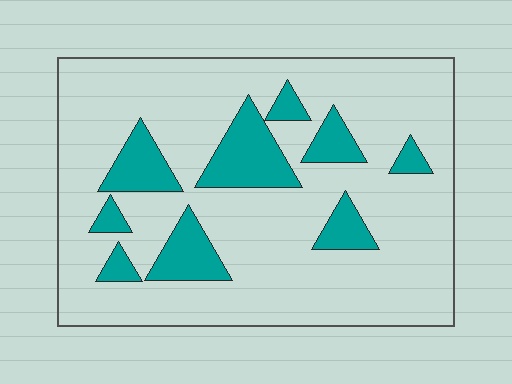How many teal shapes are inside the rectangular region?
9.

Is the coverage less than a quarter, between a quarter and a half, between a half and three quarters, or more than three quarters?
Less than a quarter.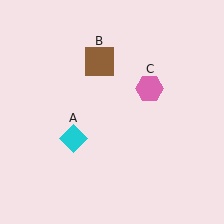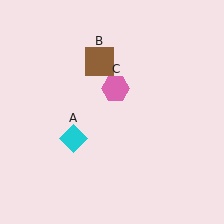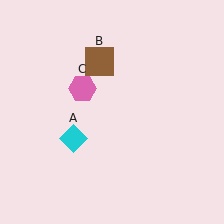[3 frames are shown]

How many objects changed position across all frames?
1 object changed position: pink hexagon (object C).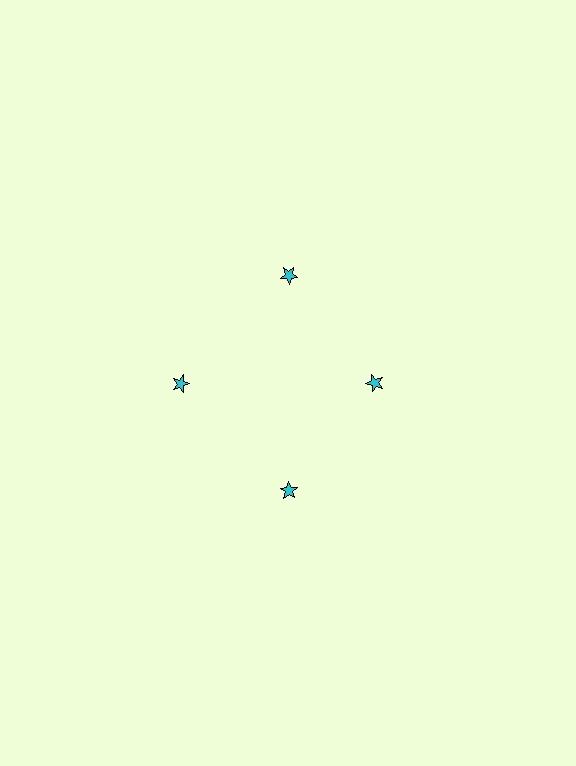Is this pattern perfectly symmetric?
No. The 4 cyan stars are arranged in a ring, but one element near the 3 o'clock position is pulled inward toward the center, breaking the 4-fold rotational symmetry.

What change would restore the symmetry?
The symmetry would be restored by moving it outward, back onto the ring so that all 4 stars sit at equal angles and equal distance from the center.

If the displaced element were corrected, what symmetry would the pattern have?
It would have 4-fold rotational symmetry — the pattern would map onto itself every 90 degrees.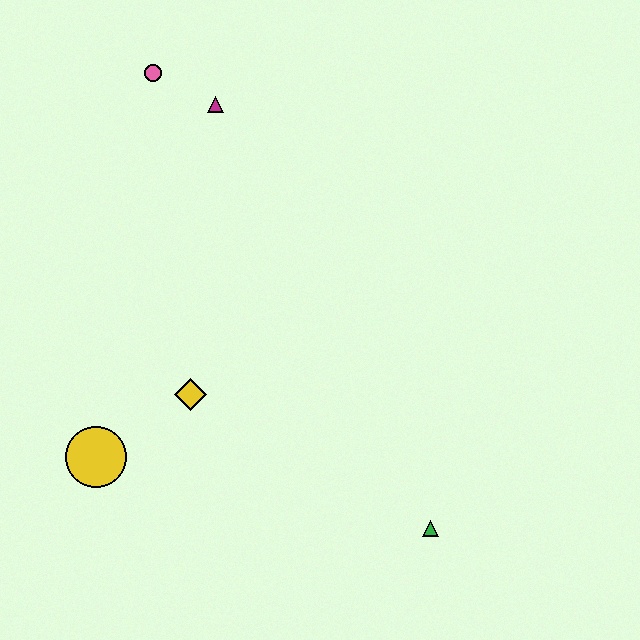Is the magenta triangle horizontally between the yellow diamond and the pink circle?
No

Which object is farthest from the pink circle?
The green triangle is farthest from the pink circle.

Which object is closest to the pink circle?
The magenta triangle is closest to the pink circle.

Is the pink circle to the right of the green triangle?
No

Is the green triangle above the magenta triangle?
No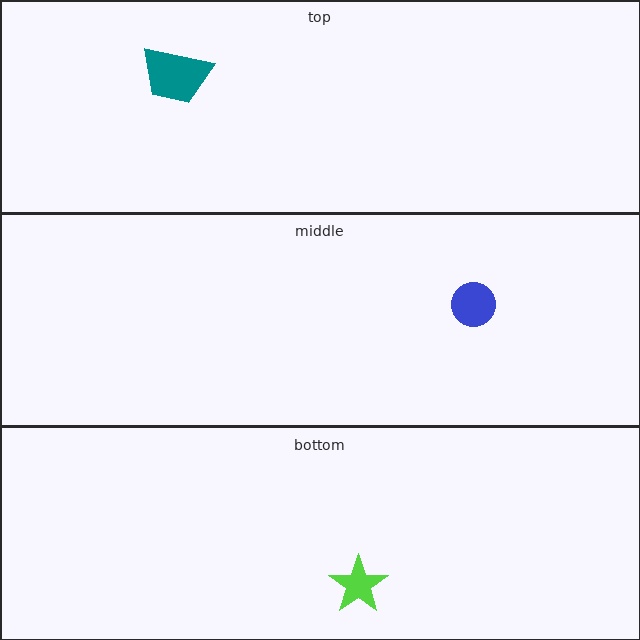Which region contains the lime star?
The bottom region.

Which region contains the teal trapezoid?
The top region.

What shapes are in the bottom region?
The lime star.